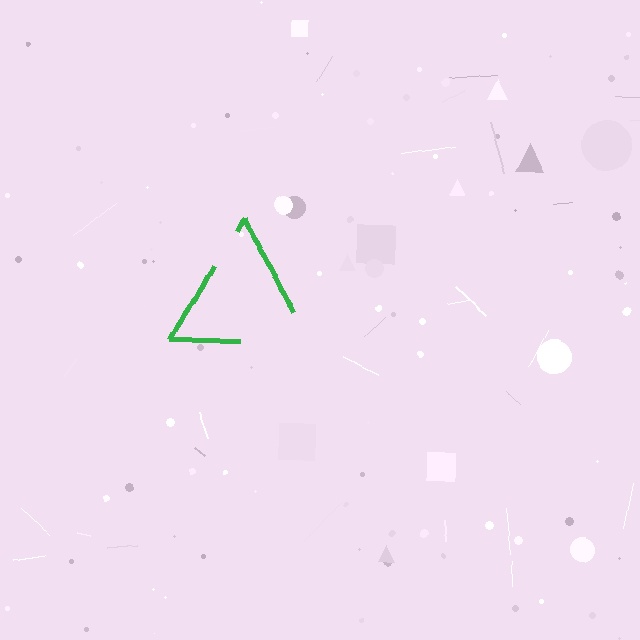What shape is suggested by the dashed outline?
The dashed outline suggests a triangle.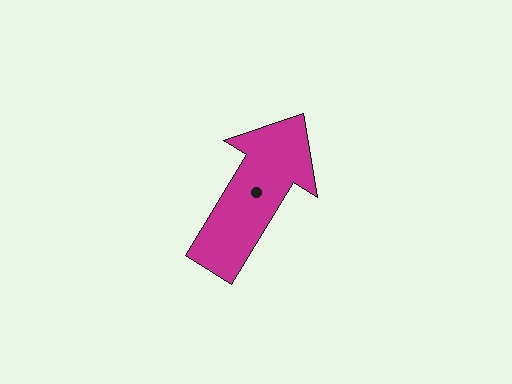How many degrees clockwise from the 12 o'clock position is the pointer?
Approximately 31 degrees.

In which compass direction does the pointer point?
Northeast.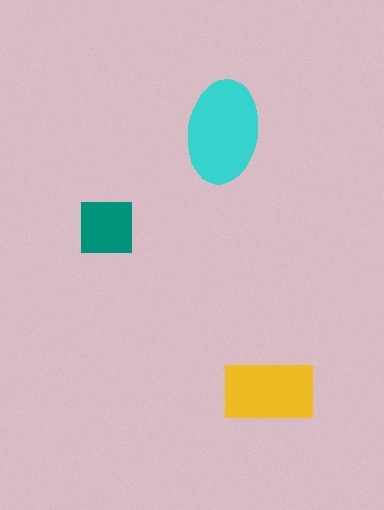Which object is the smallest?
The teal square.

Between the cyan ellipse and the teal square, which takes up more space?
The cyan ellipse.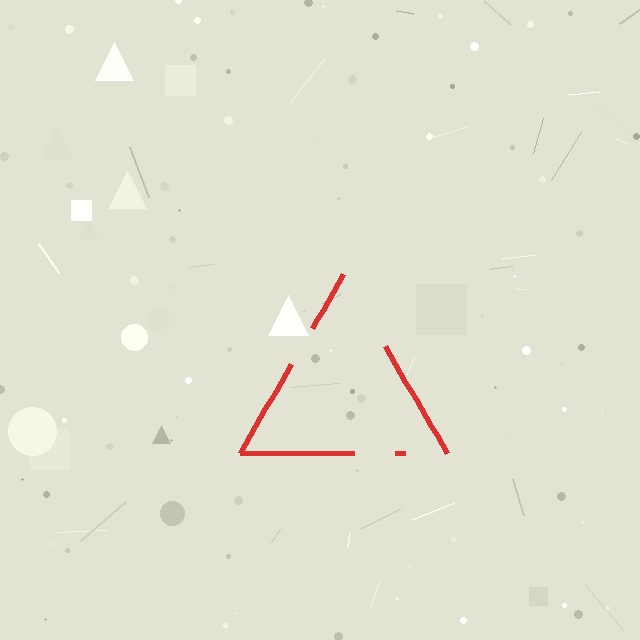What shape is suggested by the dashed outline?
The dashed outline suggests a triangle.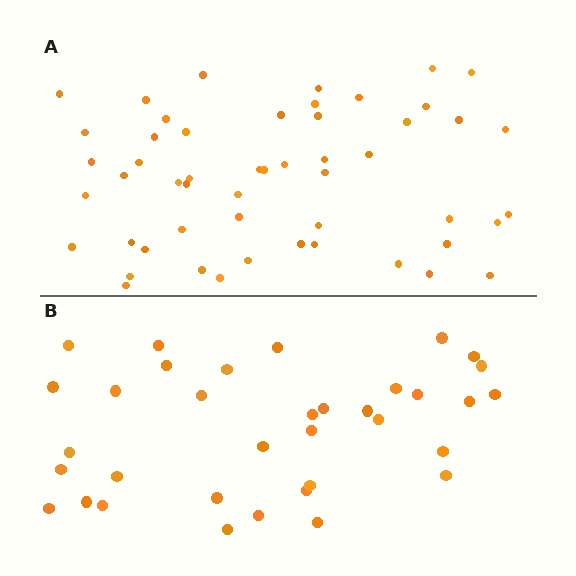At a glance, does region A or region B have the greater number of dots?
Region A (the top region) has more dots.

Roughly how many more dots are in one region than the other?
Region A has approximately 15 more dots than region B.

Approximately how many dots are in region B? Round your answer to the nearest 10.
About 40 dots. (The exact count is 35, which rounds to 40.)